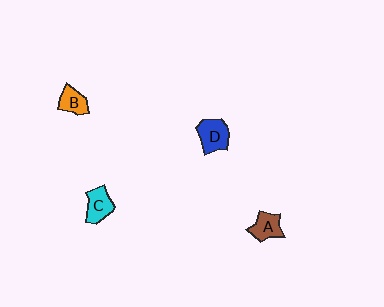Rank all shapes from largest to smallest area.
From largest to smallest: D (blue), C (cyan), A (brown), B (orange).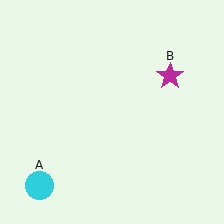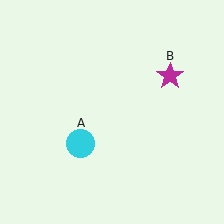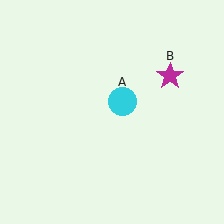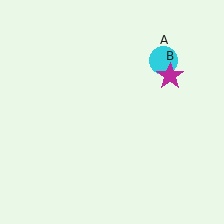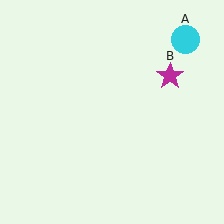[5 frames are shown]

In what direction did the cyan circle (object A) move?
The cyan circle (object A) moved up and to the right.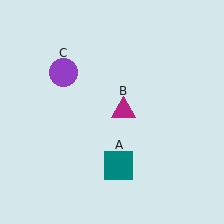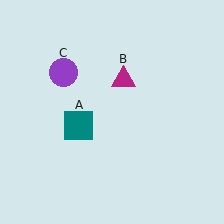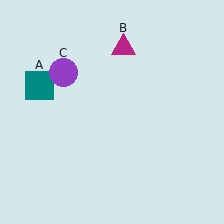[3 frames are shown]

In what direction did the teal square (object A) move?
The teal square (object A) moved up and to the left.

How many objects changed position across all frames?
2 objects changed position: teal square (object A), magenta triangle (object B).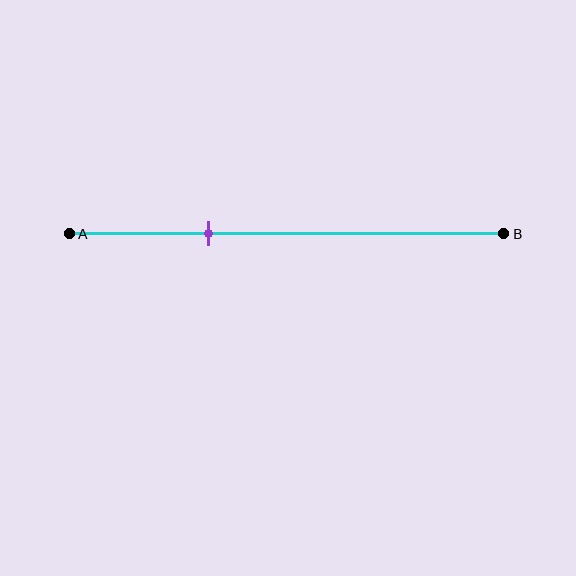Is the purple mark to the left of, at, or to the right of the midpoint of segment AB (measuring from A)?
The purple mark is to the left of the midpoint of segment AB.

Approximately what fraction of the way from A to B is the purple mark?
The purple mark is approximately 30% of the way from A to B.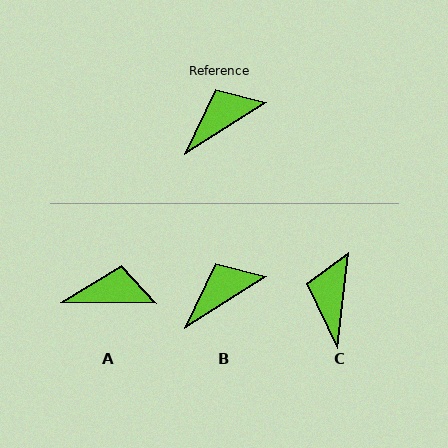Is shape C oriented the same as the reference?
No, it is off by about 51 degrees.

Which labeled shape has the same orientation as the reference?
B.